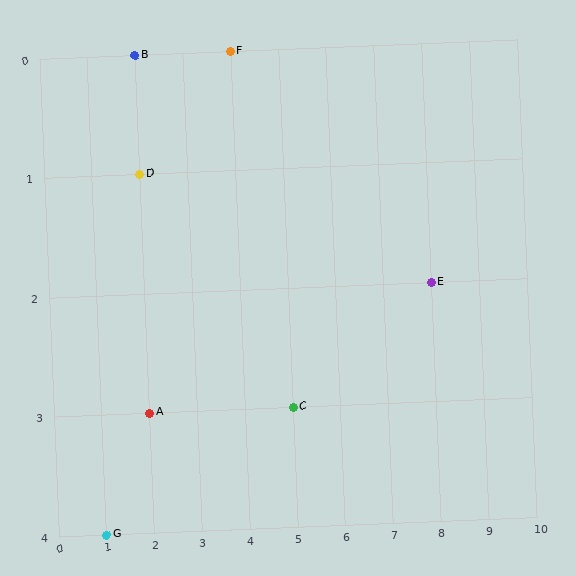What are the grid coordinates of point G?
Point G is at grid coordinates (1, 4).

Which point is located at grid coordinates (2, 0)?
Point B is at (2, 0).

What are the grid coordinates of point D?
Point D is at grid coordinates (2, 1).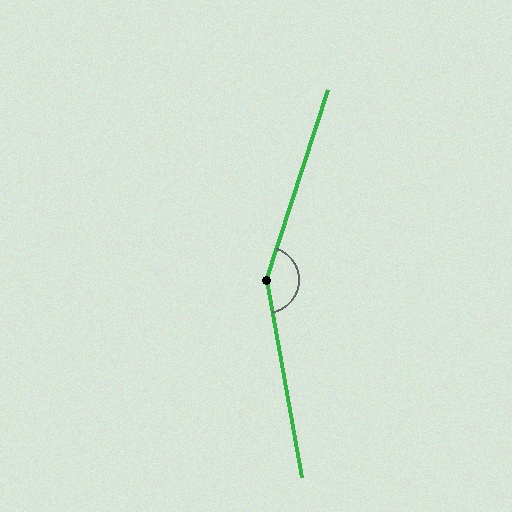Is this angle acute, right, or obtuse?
It is obtuse.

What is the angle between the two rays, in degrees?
Approximately 152 degrees.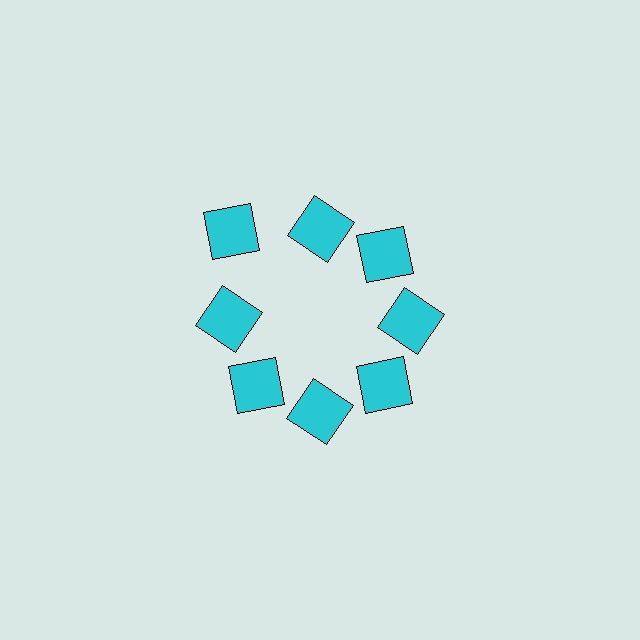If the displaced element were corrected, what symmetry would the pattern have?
It would have 8-fold rotational symmetry — the pattern would map onto itself every 45 degrees.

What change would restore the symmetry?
The symmetry would be restored by moving it inward, back onto the ring so that all 8 squares sit at equal angles and equal distance from the center.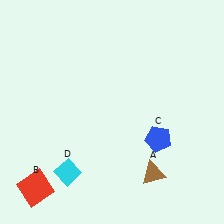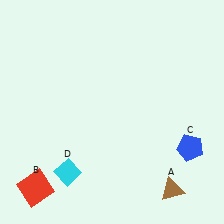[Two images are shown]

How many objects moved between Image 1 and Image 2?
2 objects moved between the two images.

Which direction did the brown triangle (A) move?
The brown triangle (A) moved right.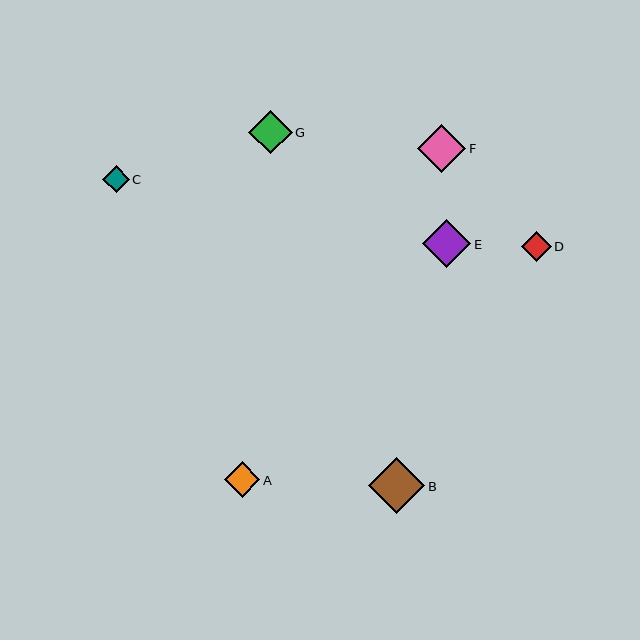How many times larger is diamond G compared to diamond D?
Diamond G is approximately 1.5 times the size of diamond D.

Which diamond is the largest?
Diamond B is the largest with a size of approximately 56 pixels.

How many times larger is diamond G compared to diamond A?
Diamond G is approximately 1.2 times the size of diamond A.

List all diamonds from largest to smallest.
From largest to smallest: B, E, F, G, A, D, C.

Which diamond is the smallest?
Diamond C is the smallest with a size of approximately 26 pixels.